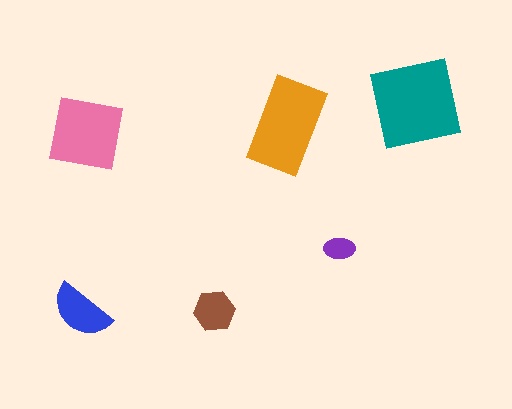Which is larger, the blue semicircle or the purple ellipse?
The blue semicircle.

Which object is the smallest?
The purple ellipse.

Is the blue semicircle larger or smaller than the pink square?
Smaller.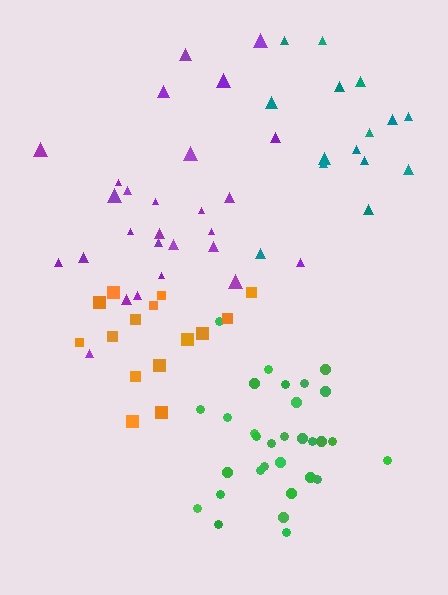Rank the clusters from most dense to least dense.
green, orange, teal, purple.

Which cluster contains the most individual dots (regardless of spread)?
Green (32).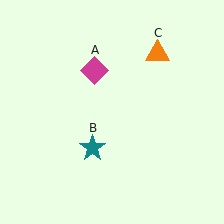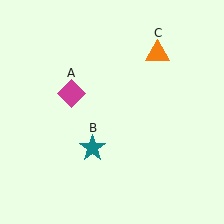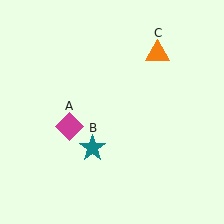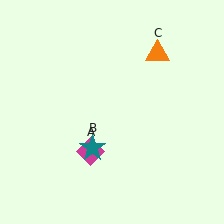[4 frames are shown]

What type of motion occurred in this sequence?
The magenta diamond (object A) rotated counterclockwise around the center of the scene.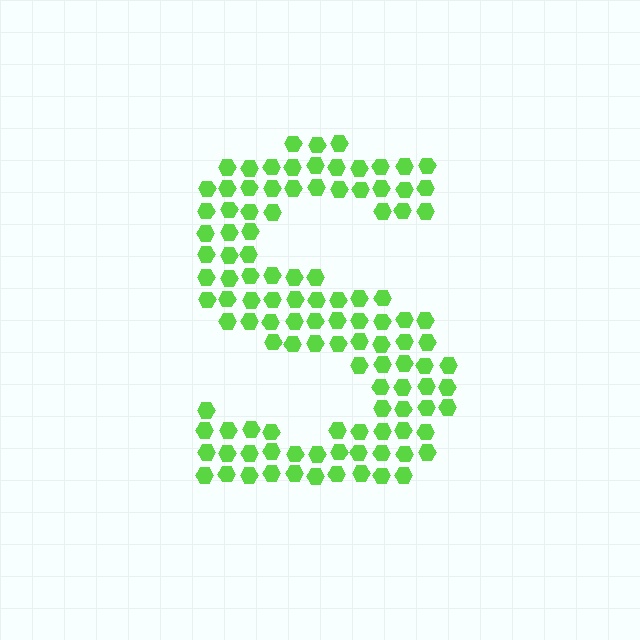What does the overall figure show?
The overall figure shows the letter S.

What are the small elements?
The small elements are hexagons.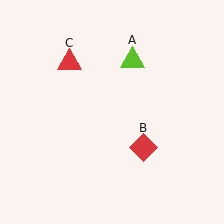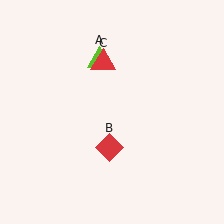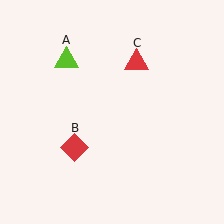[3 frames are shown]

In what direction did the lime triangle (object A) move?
The lime triangle (object A) moved left.